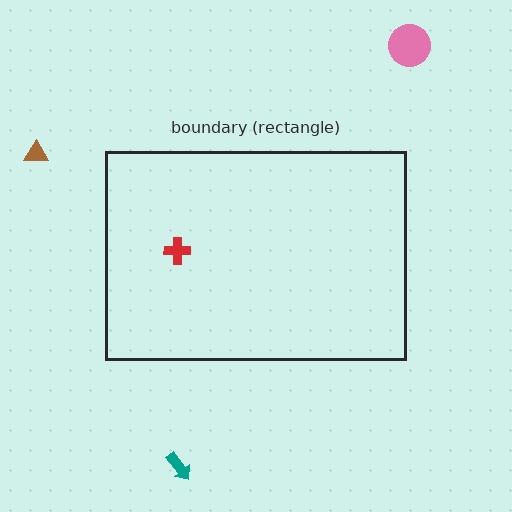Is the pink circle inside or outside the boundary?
Outside.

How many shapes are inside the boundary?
1 inside, 3 outside.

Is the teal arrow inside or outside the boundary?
Outside.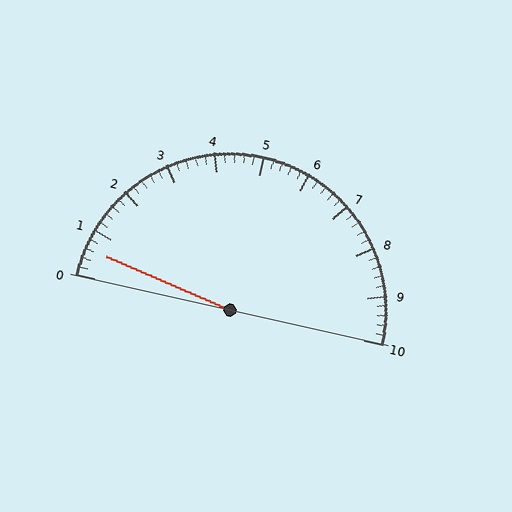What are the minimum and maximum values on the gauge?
The gauge ranges from 0 to 10.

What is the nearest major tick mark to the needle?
The nearest major tick mark is 1.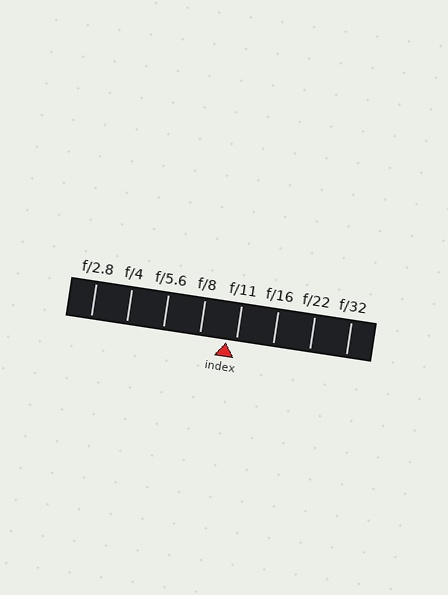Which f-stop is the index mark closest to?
The index mark is closest to f/11.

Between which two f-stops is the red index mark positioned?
The index mark is between f/8 and f/11.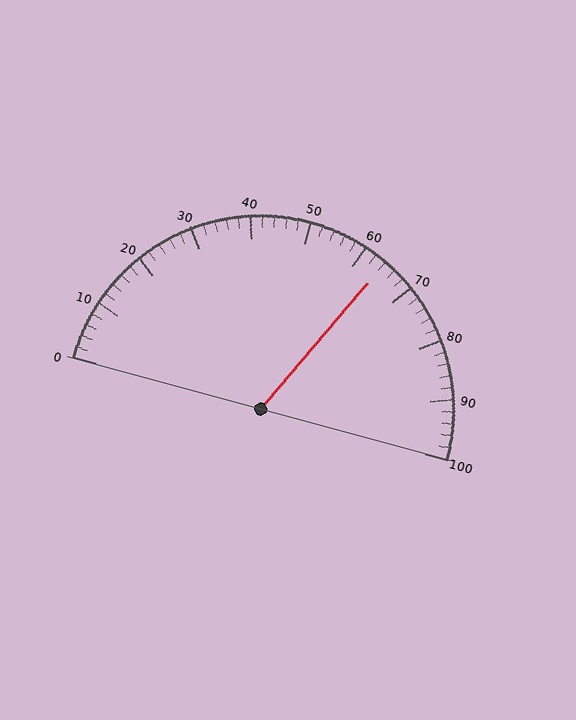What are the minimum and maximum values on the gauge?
The gauge ranges from 0 to 100.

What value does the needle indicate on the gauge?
The needle indicates approximately 64.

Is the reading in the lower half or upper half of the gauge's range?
The reading is in the upper half of the range (0 to 100).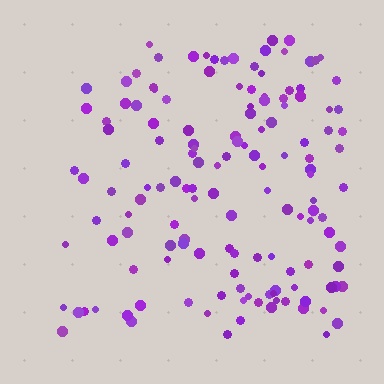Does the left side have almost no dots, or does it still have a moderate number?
Still a moderate number, just noticeably fewer than the right.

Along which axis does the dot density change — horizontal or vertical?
Horizontal.